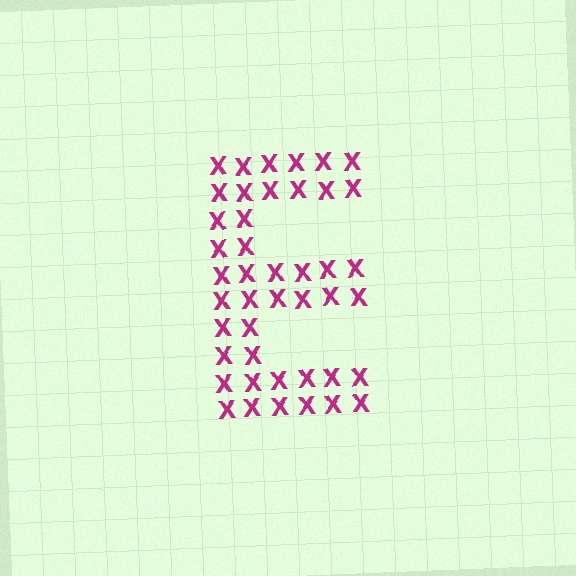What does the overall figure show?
The overall figure shows the letter E.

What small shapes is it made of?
It is made of small letter X's.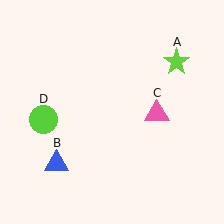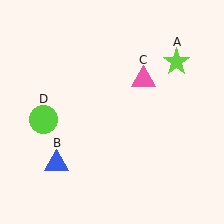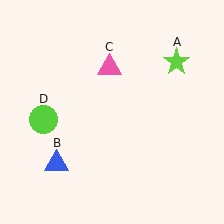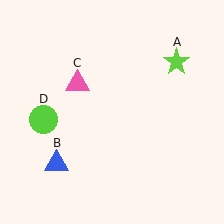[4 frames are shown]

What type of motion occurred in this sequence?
The pink triangle (object C) rotated counterclockwise around the center of the scene.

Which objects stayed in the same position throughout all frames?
Lime star (object A) and blue triangle (object B) and lime circle (object D) remained stationary.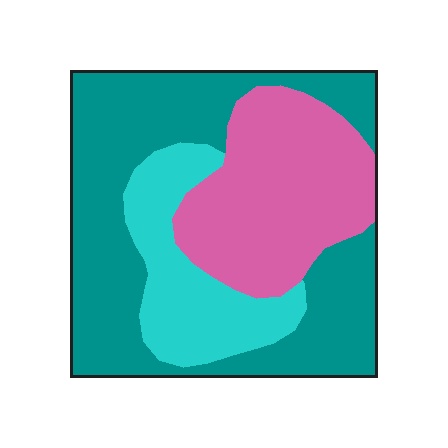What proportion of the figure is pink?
Pink covers 31% of the figure.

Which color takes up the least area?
Cyan, at roughly 20%.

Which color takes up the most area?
Teal, at roughly 50%.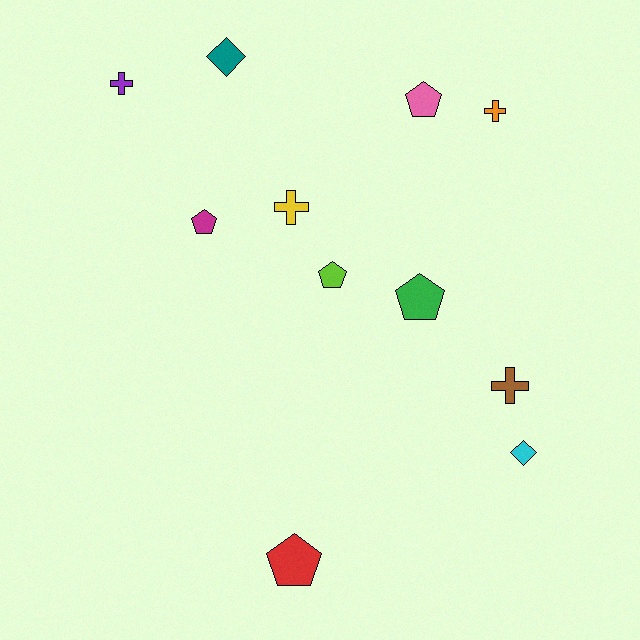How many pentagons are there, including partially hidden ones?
There are 5 pentagons.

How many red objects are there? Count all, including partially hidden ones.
There is 1 red object.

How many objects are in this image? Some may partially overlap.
There are 11 objects.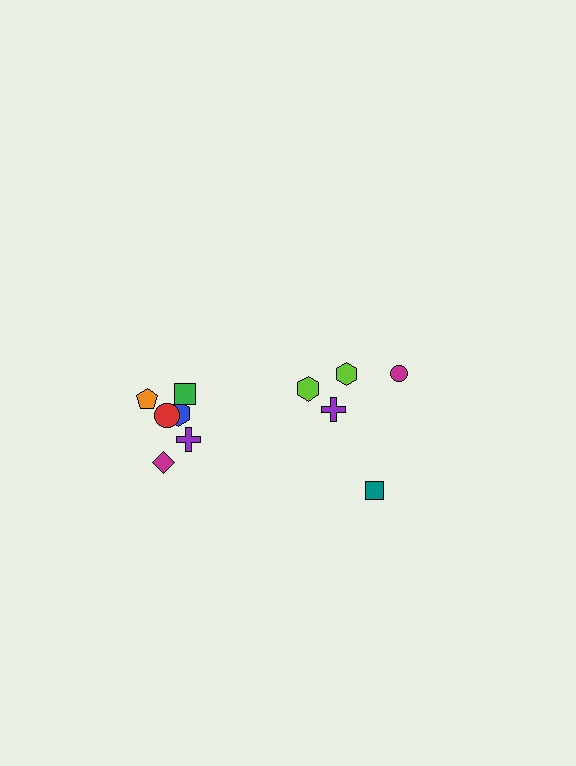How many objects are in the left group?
There are 7 objects.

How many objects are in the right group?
There are 4 objects.